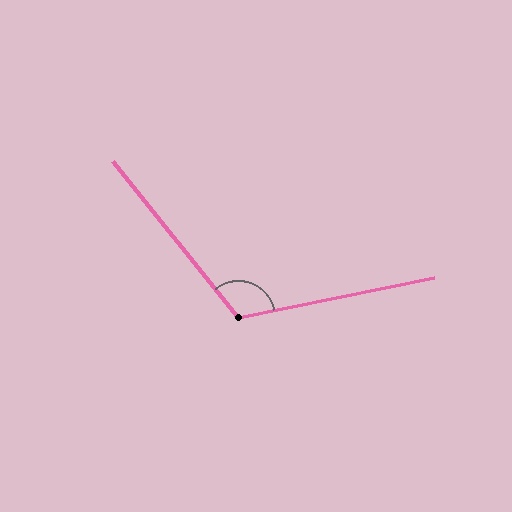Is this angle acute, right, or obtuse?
It is obtuse.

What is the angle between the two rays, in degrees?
Approximately 117 degrees.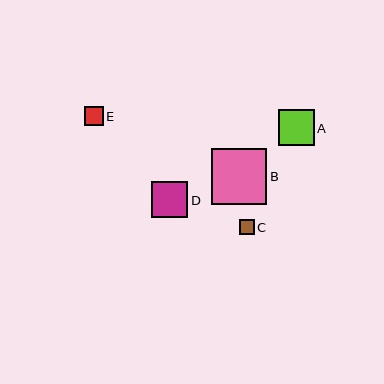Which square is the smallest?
Square C is the smallest with a size of approximately 15 pixels.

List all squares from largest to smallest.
From largest to smallest: B, D, A, E, C.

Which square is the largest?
Square B is the largest with a size of approximately 56 pixels.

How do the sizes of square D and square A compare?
Square D and square A are approximately the same size.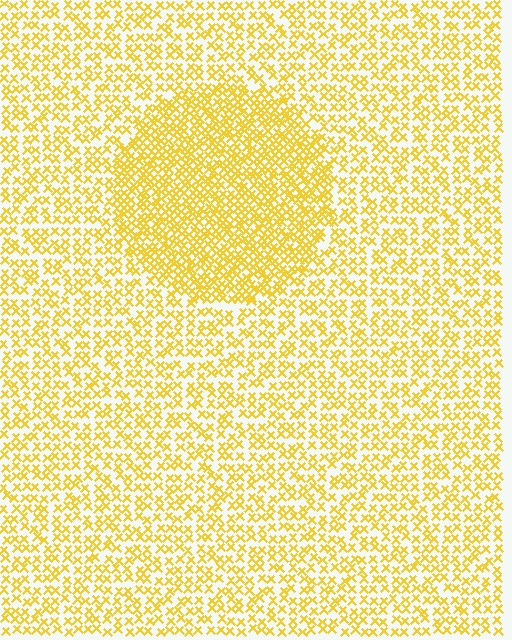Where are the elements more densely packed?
The elements are more densely packed inside the circle boundary.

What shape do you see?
I see a circle.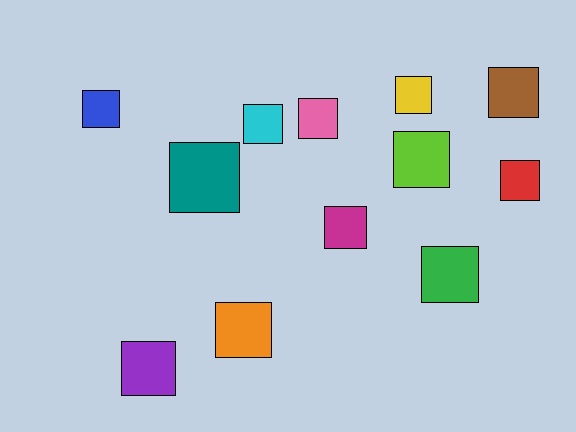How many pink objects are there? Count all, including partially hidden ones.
There is 1 pink object.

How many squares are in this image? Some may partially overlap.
There are 12 squares.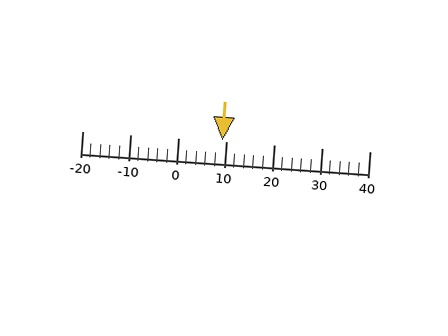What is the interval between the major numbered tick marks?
The major tick marks are spaced 10 units apart.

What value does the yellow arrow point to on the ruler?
The yellow arrow points to approximately 9.